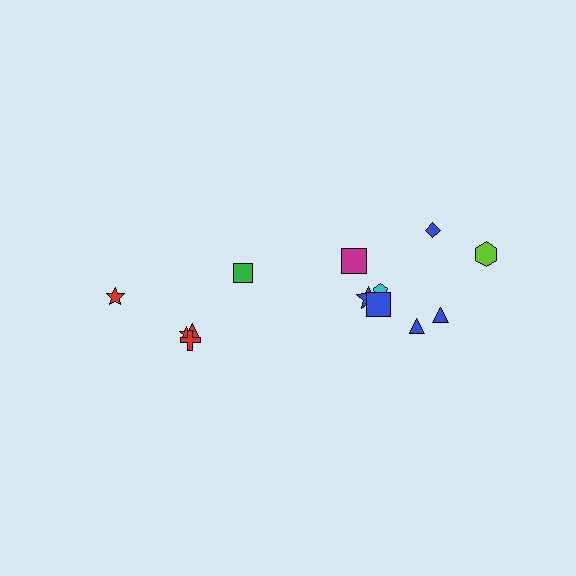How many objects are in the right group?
There are 8 objects.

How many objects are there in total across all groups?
There are 13 objects.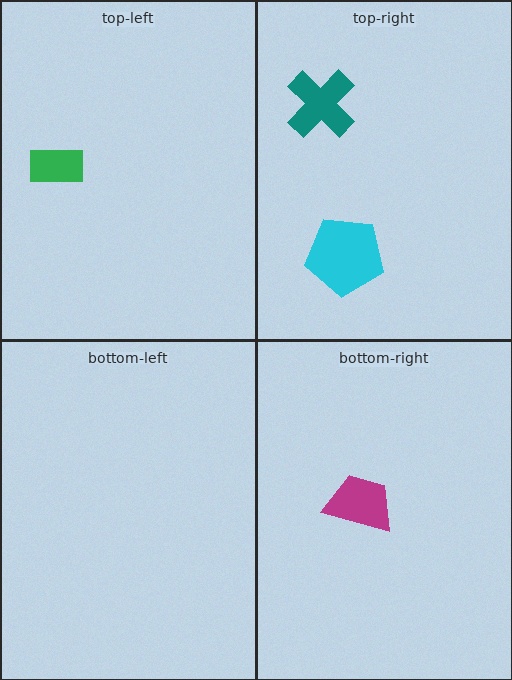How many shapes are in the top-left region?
1.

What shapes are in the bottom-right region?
The magenta trapezoid.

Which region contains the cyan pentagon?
The top-right region.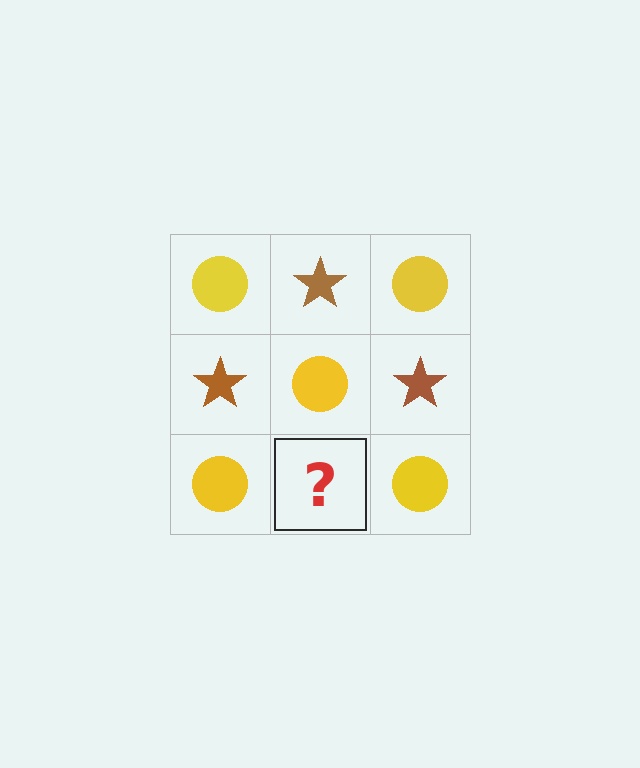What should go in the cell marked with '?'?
The missing cell should contain a brown star.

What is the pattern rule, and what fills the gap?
The rule is that it alternates yellow circle and brown star in a checkerboard pattern. The gap should be filled with a brown star.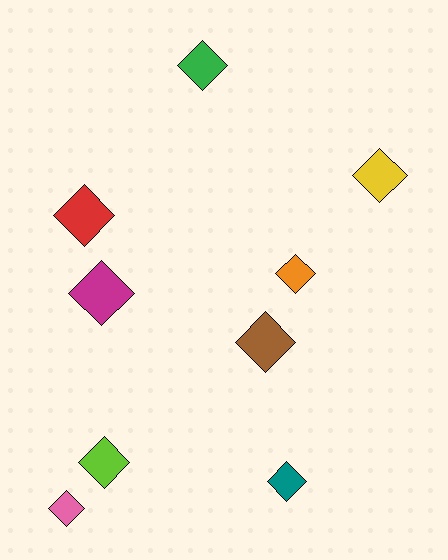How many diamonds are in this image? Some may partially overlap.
There are 9 diamonds.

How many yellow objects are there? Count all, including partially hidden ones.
There is 1 yellow object.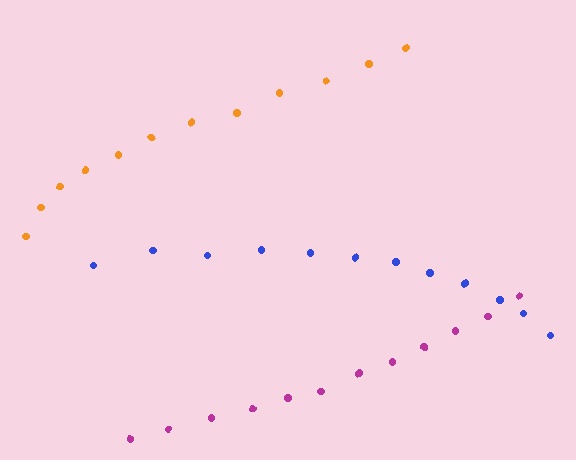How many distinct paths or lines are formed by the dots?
There are 3 distinct paths.